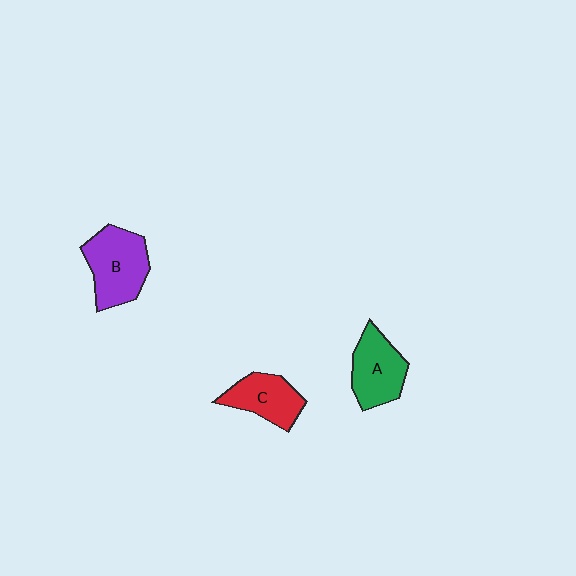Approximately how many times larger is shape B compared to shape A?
Approximately 1.2 times.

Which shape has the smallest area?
Shape C (red).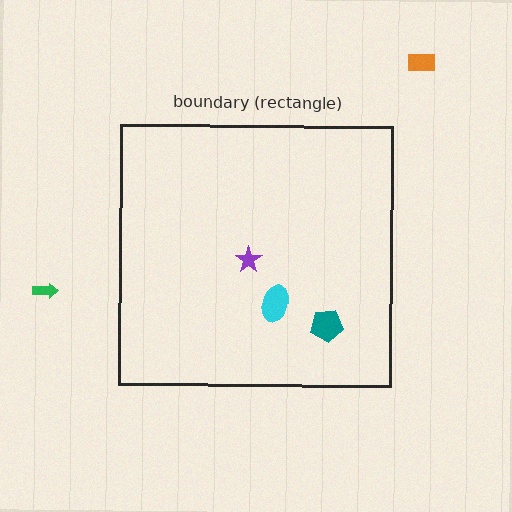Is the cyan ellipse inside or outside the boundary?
Inside.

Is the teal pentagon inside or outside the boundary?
Inside.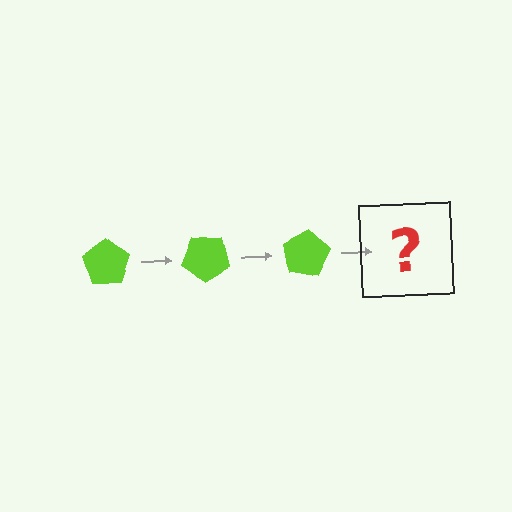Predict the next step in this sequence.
The next step is a lime pentagon rotated 120 degrees.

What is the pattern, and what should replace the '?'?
The pattern is that the pentagon rotates 40 degrees each step. The '?' should be a lime pentagon rotated 120 degrees.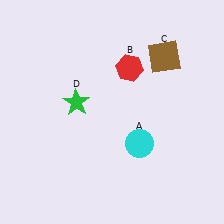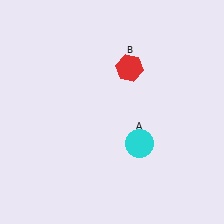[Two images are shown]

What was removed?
The brown square (C), the green star (D) were removed in Image 2.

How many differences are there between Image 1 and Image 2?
There are 2 differences between the two images.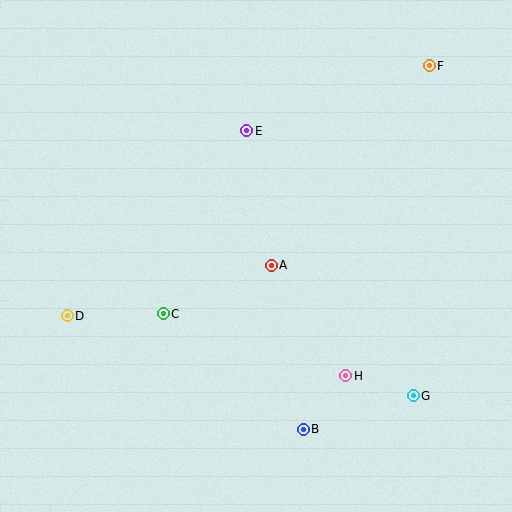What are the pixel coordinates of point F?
Point F is at (429, 66).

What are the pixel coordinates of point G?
Point G is at (413, 396).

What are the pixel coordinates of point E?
Point E is at (247, 131).